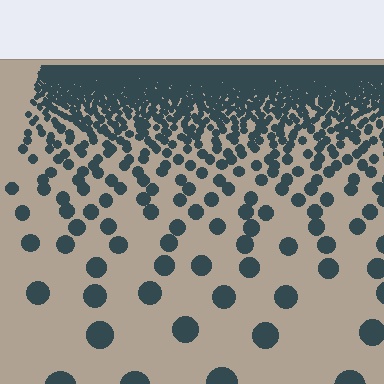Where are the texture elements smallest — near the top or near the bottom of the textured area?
Near the top.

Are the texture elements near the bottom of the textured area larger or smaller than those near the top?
Larger. Near the bottom, elements are closer to the viewer and appear at a bigger on-screen size.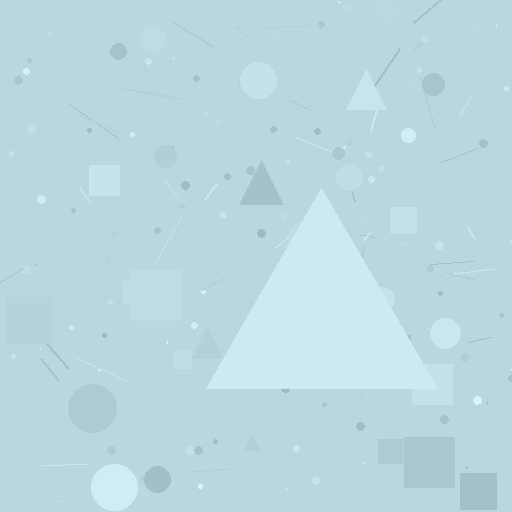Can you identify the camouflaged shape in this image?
The camouflaged shape is a triangle.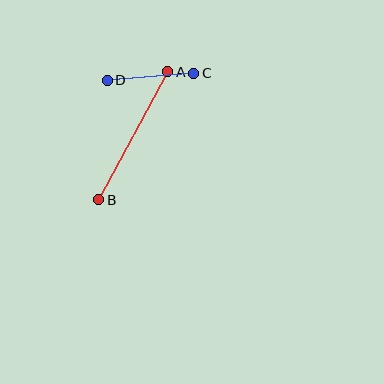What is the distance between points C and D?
The distance is approximately 87 pixels.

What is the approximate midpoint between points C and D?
The midpoint is at approximately (151, 77) pixels.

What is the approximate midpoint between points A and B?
The midpoint is at approximately (133, 136) pixels.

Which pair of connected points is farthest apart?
Points A and B are farthest apart.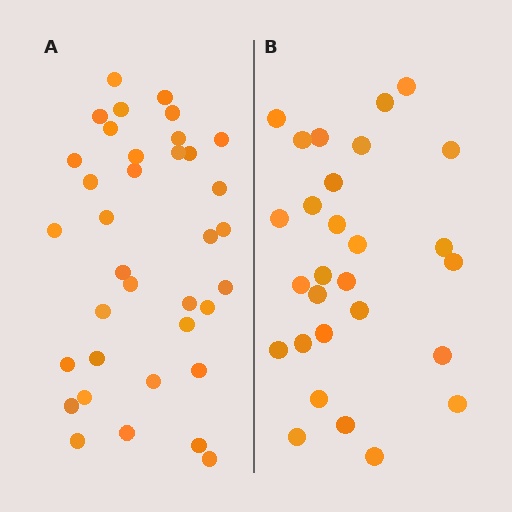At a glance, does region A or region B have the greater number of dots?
Region A (the left region) has more dots.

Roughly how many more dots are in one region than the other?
Region A has roughly 8 or so more dots than region B.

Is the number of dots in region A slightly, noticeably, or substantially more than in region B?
Region A has noticeably more, but not dramatically so. The ratio is roughly 1.3 to 1.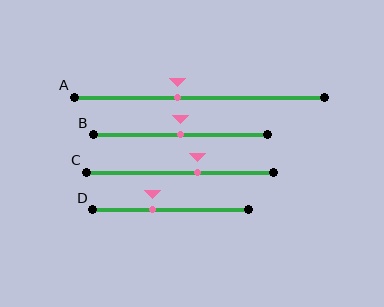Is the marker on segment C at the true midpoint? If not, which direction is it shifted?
No, the marker on segment C is shifted to the right by about 9% of the segment length.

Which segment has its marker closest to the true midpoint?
Segment B has its marker closest to the true midpoint.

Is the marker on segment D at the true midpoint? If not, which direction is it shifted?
No, the marker on segment D is shifted to the left by about 11% of the segment length.